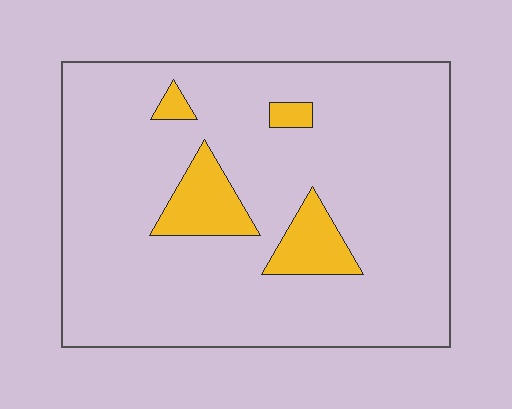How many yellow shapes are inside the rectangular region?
4.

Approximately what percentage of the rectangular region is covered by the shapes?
Approximately 10%.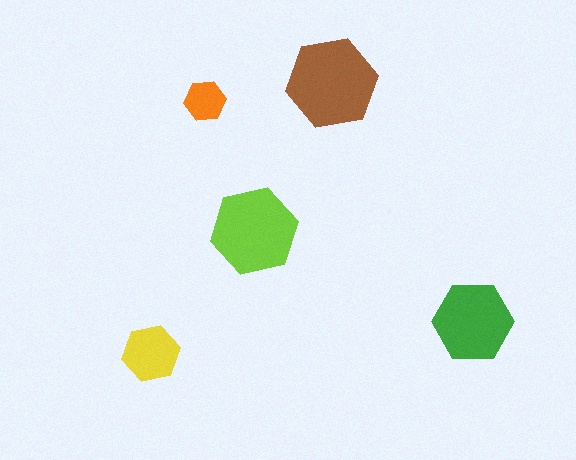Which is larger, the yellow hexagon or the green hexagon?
The green one.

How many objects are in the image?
There are 5 objects in the image.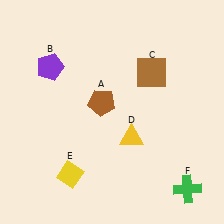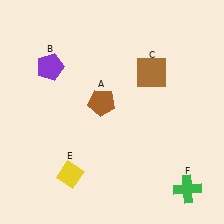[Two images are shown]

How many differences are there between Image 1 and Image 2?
There is 1 difference between the two images.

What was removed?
The yellow triangle (D) was removed in Image 2.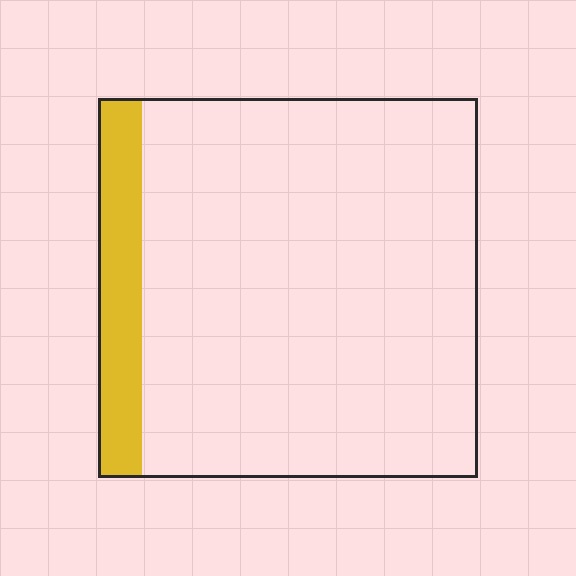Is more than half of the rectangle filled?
No.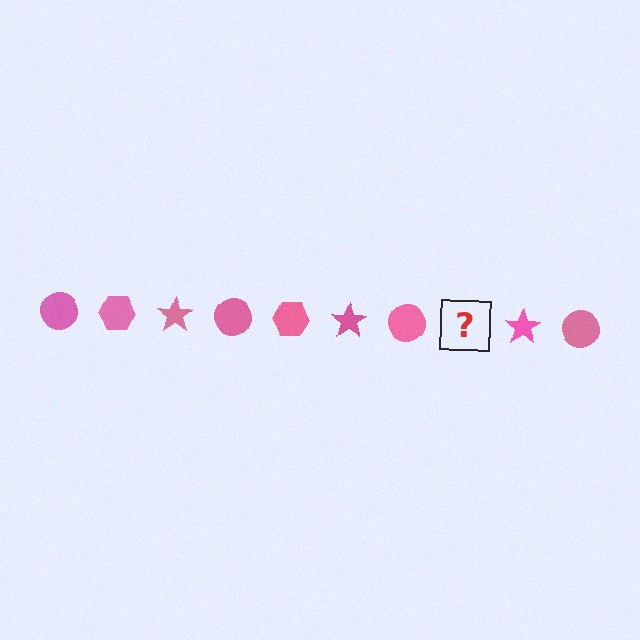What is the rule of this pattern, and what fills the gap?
The rule is that the pattern cycles through circle, hexagon, star shapes in pink. The gap should be filled with a pink hexagon.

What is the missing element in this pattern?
The missing element is a pink hexagon.